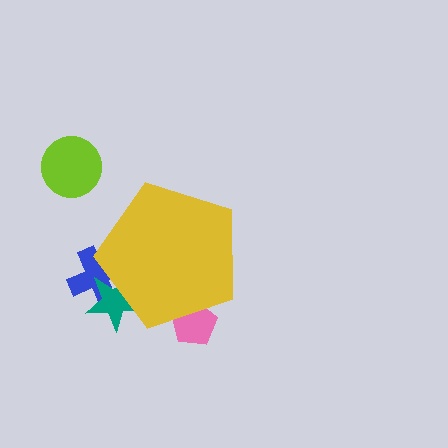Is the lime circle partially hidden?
No, the lime circle is fully visible.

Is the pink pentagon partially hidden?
Yes, the pink pentagon is partially hidden behind the yellow pentagon.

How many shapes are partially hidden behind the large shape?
3 shapes are partially hidden.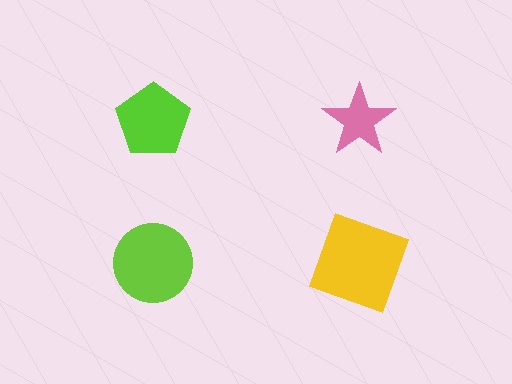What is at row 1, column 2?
A pink star.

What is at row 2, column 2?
A yellow square.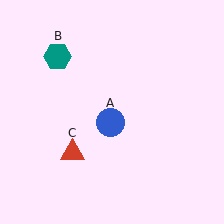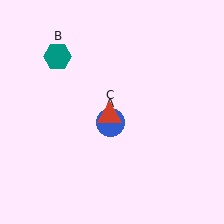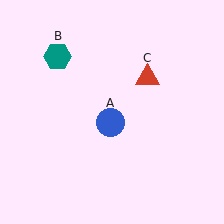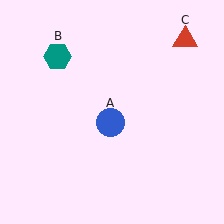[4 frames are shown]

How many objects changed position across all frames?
1 object changed position: red triangle (object C).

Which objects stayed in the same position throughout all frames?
Blue circle (object A) and teal hexagon (object B) remained stationary.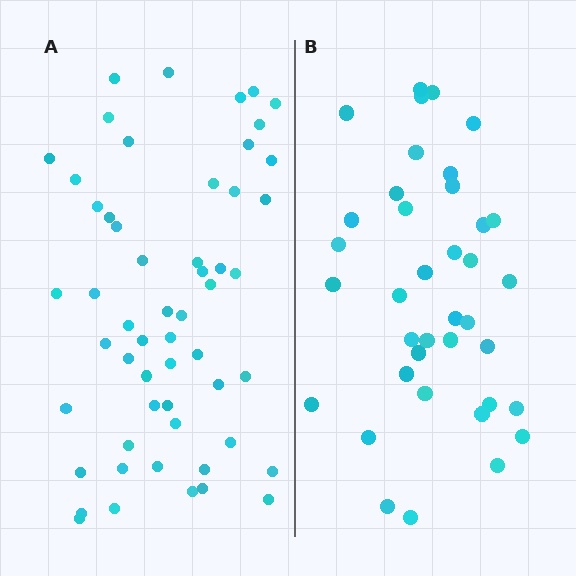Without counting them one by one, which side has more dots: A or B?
Region A (the left region) has more dots.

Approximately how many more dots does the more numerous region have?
Region A has approximately 15 more dots than region B.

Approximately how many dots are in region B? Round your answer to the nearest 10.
About 40 dots. (The exact count is 38, which rounds to 40.)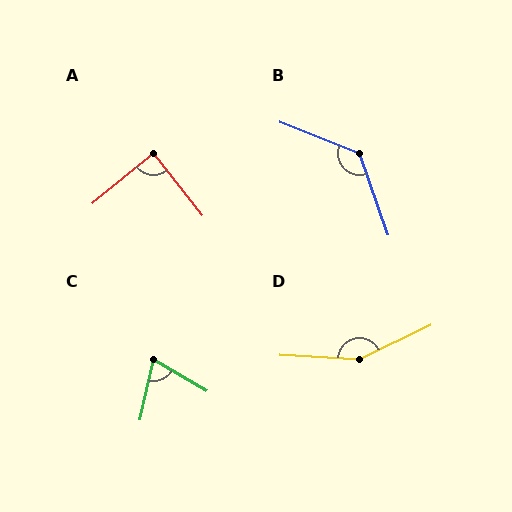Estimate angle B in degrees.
Approximately 131 degrees.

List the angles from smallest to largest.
C (72°), A (89°), B (131°), D (151°).